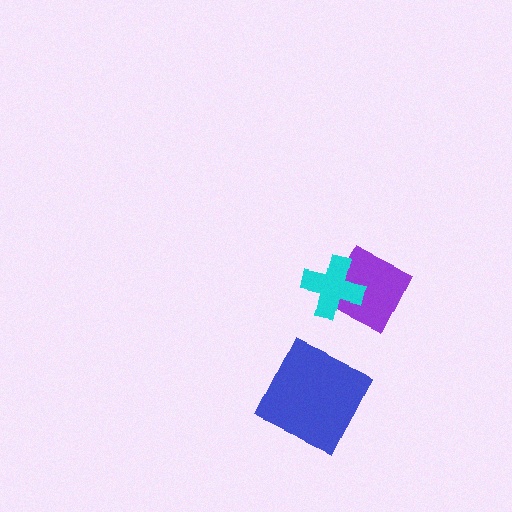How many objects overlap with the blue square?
0 objects overlap with the blue square.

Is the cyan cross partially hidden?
No, no other shape covers it.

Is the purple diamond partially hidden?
Yes, it is partially covered by another shape.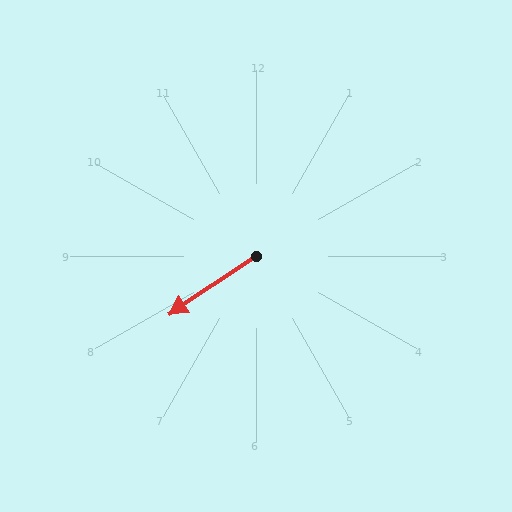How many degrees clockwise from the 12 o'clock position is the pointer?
Approximately 236 degrees.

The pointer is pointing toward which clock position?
Roughly 8 o'clock.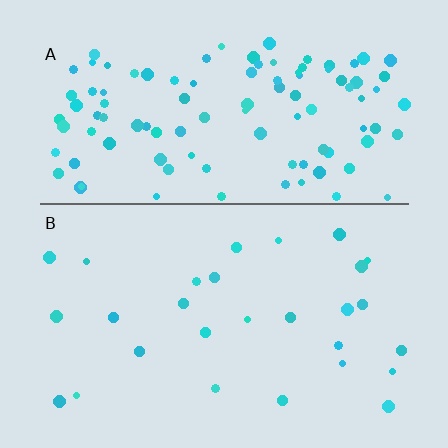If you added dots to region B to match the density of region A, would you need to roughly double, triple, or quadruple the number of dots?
Approximately quadruple.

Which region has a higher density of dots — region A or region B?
A (the top).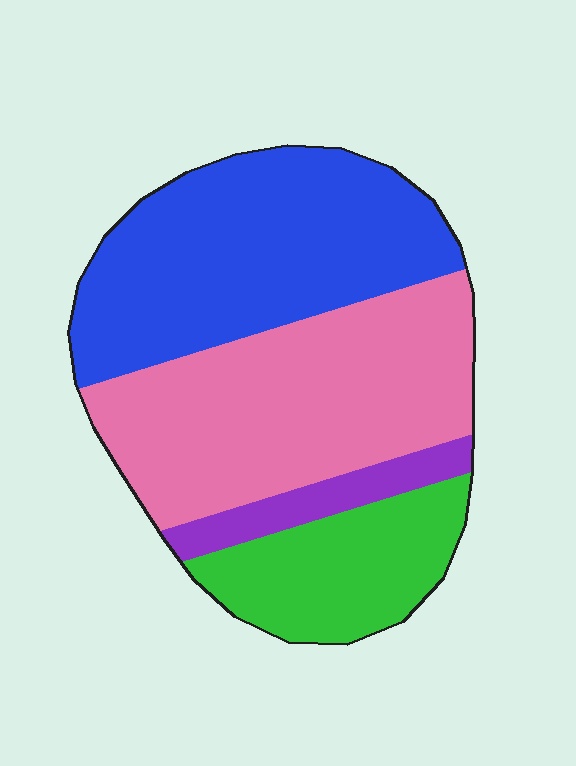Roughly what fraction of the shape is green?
Green covers around 20% of the shape.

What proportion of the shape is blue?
Blue covers about 35% of the shape.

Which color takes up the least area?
Purple, at roughly 5%.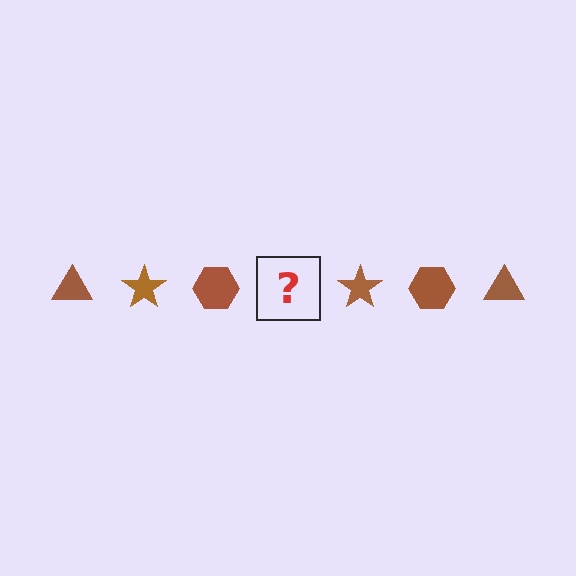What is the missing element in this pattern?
The missing element is a brown triangle.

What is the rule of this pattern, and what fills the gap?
The rule is that the pattern cycles through triangle, star, hexagon shapes in brown. The gap should be filled with a brown triangle.